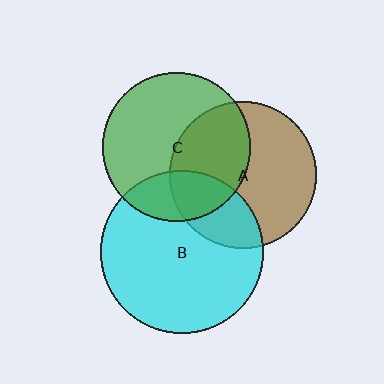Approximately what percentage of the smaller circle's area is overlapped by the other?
Approximately 25%.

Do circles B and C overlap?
Yes.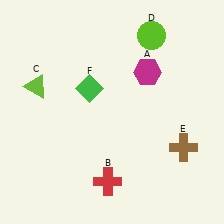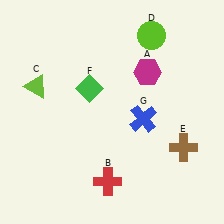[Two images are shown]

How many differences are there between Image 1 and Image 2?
There is 1 difference between the two images.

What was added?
A blue cross (G) was added in Image 2.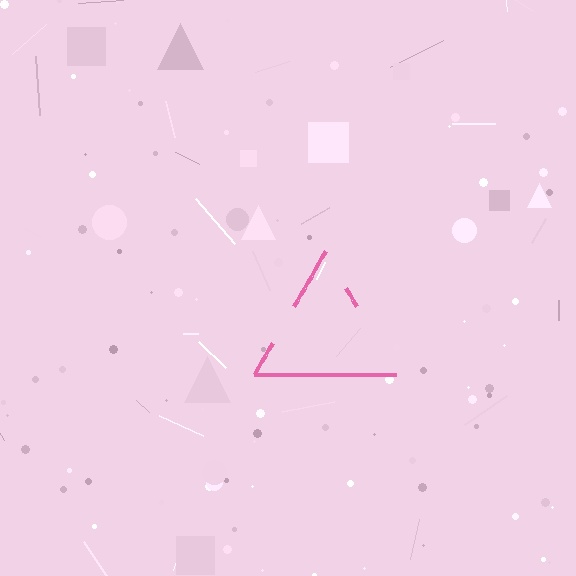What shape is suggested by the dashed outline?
The dashed outline suggests a triangle.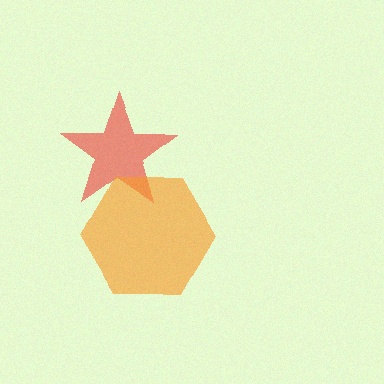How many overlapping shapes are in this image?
There are 2 overlapping shapes in the image.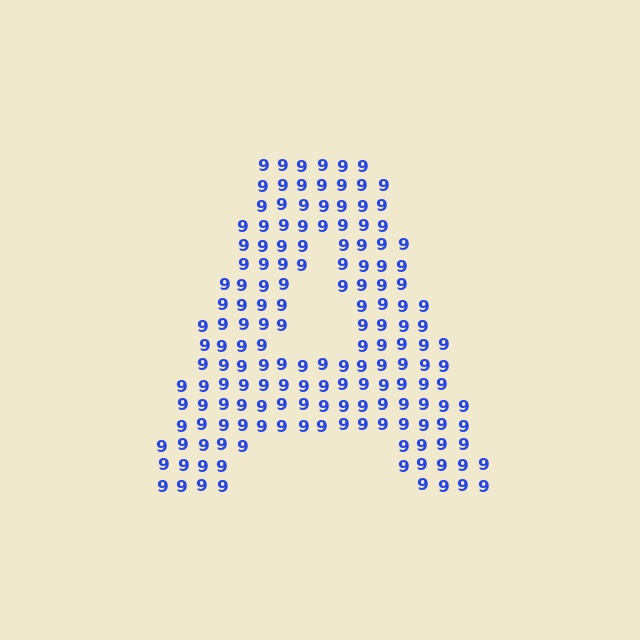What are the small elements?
The small elements are digit 9's.